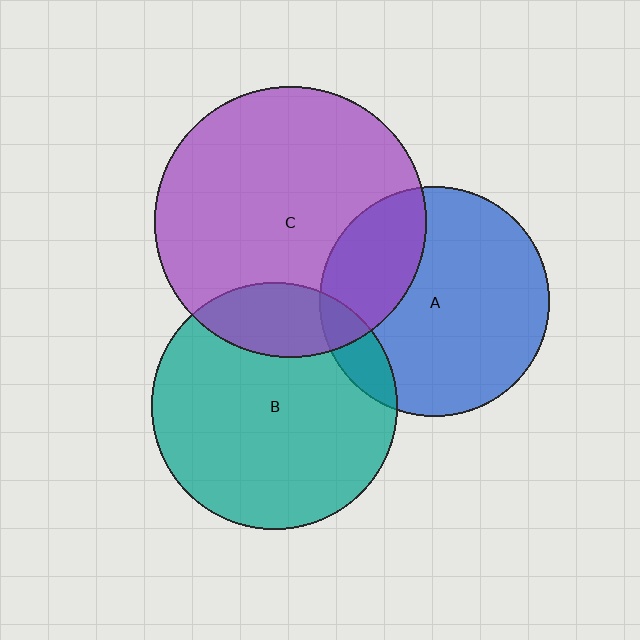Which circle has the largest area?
Circle C (purple).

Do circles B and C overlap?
Yes.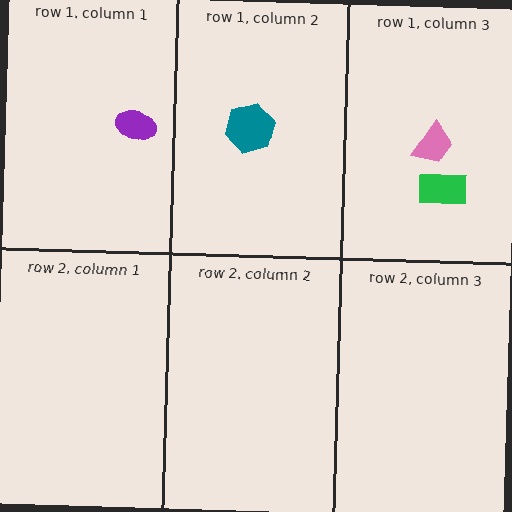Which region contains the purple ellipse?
The row 1, column 1 region.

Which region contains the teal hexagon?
The row 1, column 2 region.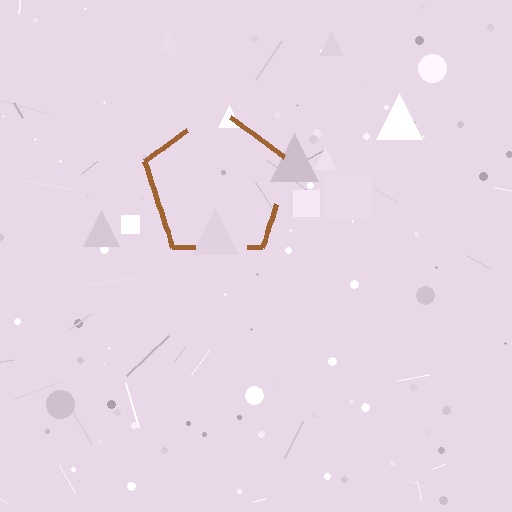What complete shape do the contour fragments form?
The contour fragments form a pentagon.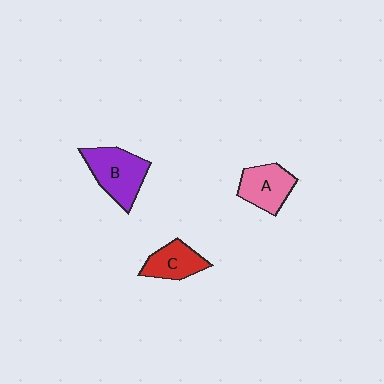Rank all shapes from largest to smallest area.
From largest to smallest: B (purple), A (pink), C (red).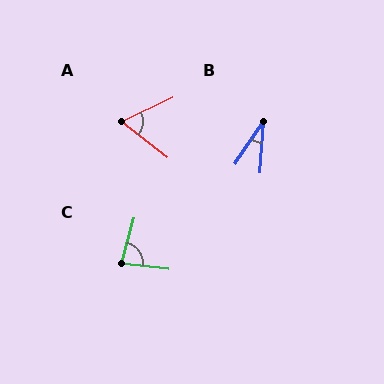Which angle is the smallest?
B, at approximately 30 degrees.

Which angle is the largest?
C, at approximately 81 degrees.